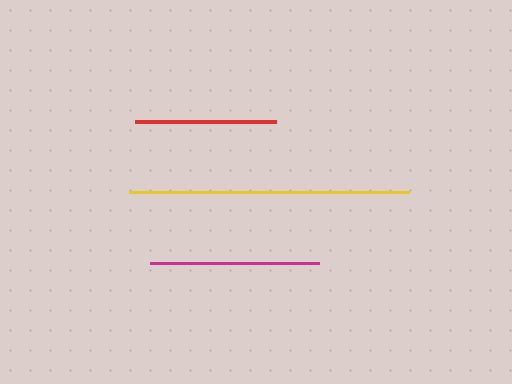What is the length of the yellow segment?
The yellow segment is approximately 280 pixels long.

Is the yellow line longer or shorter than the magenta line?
The yellow line is longer than the magenta line.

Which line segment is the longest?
The yellow line is the longest at approximately 280 pixels.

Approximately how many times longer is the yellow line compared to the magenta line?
The yellow line is approximately 1.7 times the length of the magenta line.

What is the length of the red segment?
The red segment is approximately 141 pixels long.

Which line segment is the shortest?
The red line is the shortest at approximately 141 pixels.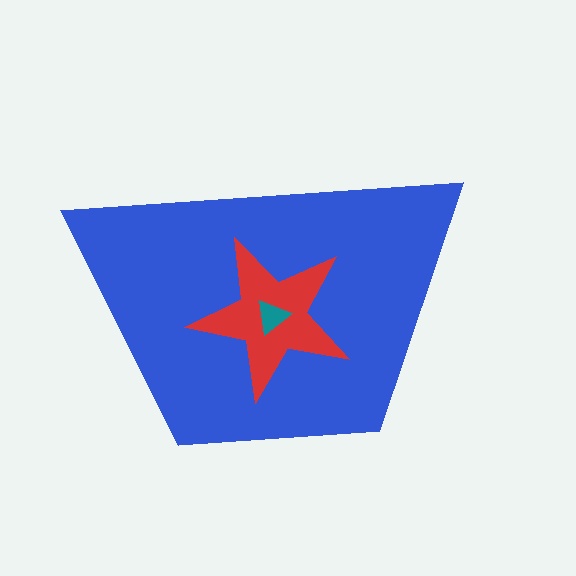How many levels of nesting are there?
3.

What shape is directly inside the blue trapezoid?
The red star.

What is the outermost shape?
The blue trapezoid.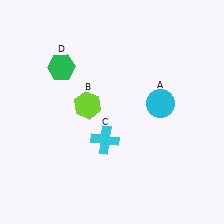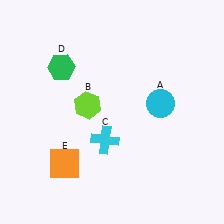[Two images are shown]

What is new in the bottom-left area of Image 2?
An orange square (E) was added in the bottom-left area of Image 2.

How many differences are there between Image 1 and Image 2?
There is 1 difference between the two images.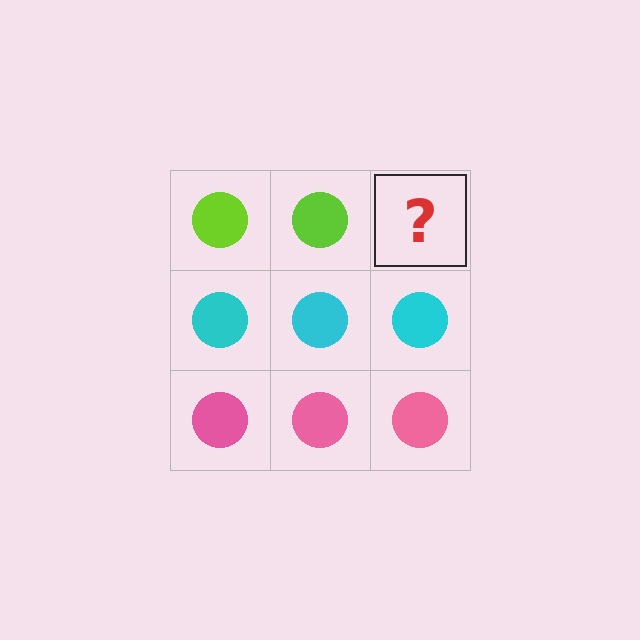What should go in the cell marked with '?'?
The missing cell should contain a lime circle.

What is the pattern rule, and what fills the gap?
The rule is that each row has a consistent color. The gap should be filled with a lime circle.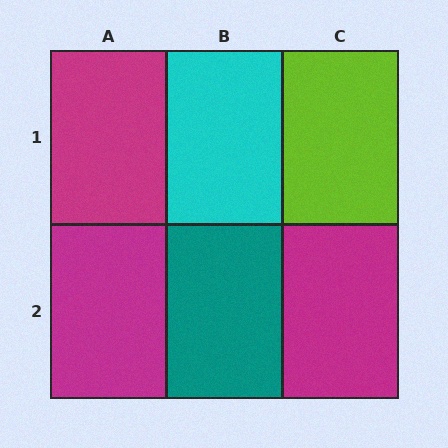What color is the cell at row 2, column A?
Magenta.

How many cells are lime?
1 cell is lime.